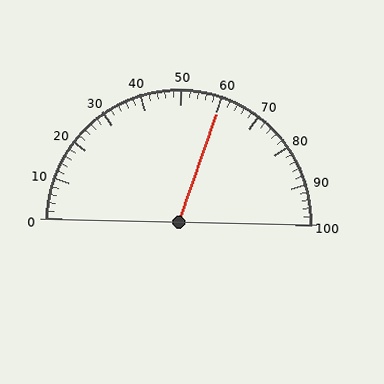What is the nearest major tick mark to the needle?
The nearest major tick mark is 60.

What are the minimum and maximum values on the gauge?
The gauge ranges from 0 to 100.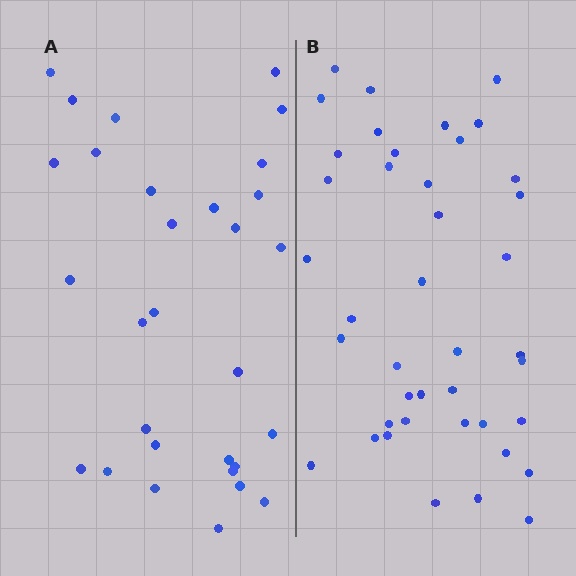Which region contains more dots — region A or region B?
Region B (the right region) has more dots.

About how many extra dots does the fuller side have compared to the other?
Region B has roughly 12 or so more dots than region A.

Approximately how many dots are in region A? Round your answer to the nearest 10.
About 30 dots.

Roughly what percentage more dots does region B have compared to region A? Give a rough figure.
About 35% more.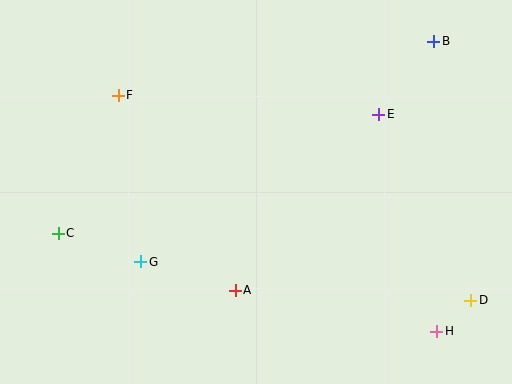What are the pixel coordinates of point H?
Point H is at (437, 331).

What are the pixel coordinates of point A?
Point A is at (235, 290).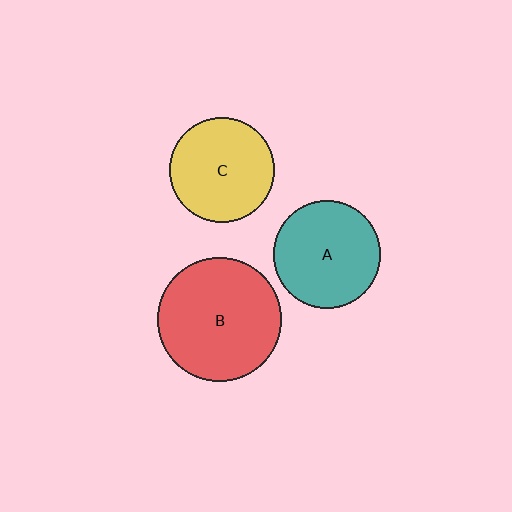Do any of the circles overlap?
No, none of the circles overlap.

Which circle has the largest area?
Circle B (red).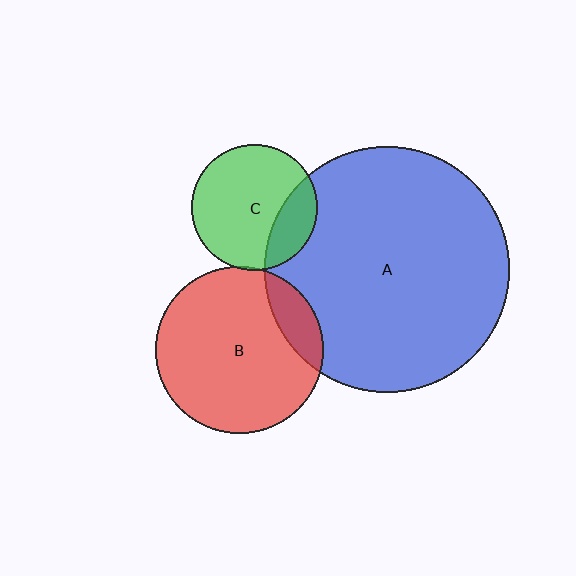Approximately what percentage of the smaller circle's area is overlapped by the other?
Approximately 25%.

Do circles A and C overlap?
Yes.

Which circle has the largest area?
Circle A (blue).